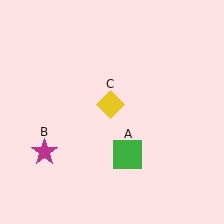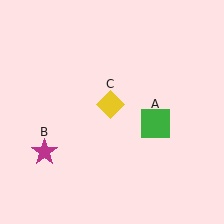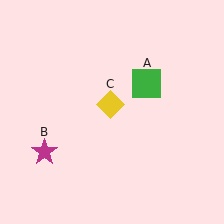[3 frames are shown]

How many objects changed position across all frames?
1 object changed position: green square (object A).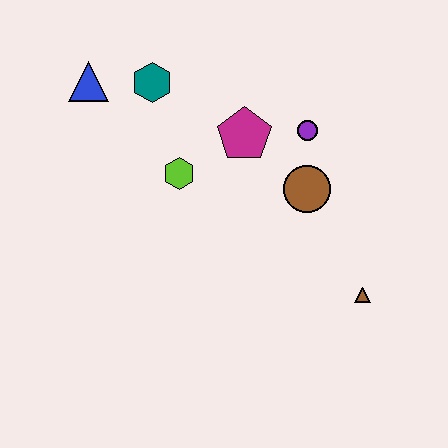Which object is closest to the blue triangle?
The teal hexagon is closest to the blue triangle.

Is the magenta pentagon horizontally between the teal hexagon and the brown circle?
Yes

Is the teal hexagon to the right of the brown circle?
No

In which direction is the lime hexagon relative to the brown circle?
The lime hexagon is to the left of the brown circle.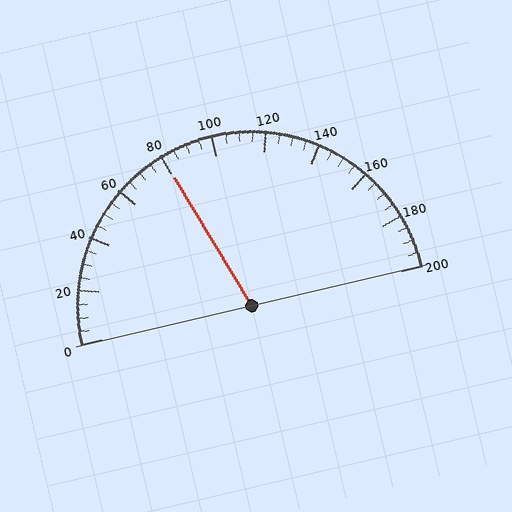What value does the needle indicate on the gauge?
The needle indicates approximately 80.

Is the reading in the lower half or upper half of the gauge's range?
The reading is in the lower half of the range (0 to 200).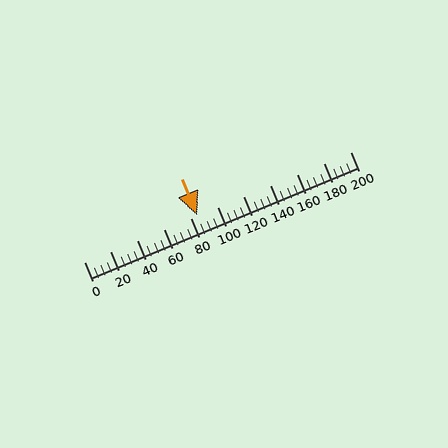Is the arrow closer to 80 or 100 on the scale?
The arrow is closer to 80.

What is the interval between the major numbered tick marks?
The major tick marks are spaced 20 units apart.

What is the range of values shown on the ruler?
The ruler shows values from 0 to 200.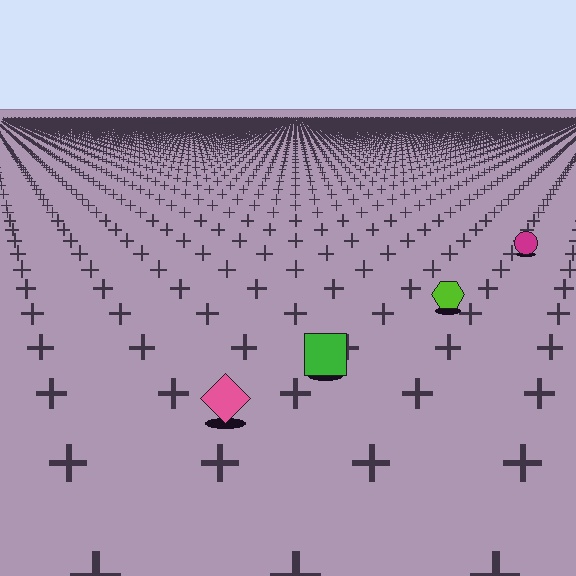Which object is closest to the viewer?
The pink diamond is closest. The texture marks near it are larger and more spread out.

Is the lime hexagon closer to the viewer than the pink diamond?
No. The pink diamond is closer — you can tell from the texture gradient: the ground texture is coarser near it.